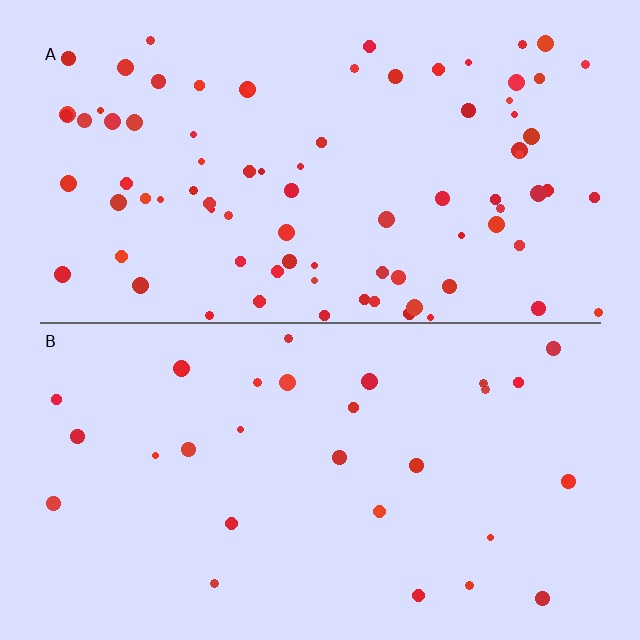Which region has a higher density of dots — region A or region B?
A (the top).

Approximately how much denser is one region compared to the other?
Approximately 2.9× — region A over region B.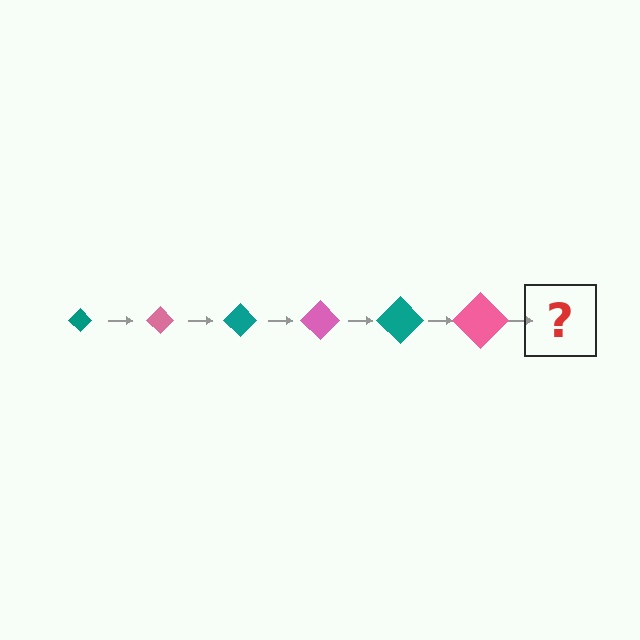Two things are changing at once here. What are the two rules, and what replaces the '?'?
The two rules are that the diamond grows larger each step and the color cycles through teal and pink. The '?' should be a teal diamond, larger than the previous one.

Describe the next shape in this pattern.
It should be a teal diamond, larger than the previous one.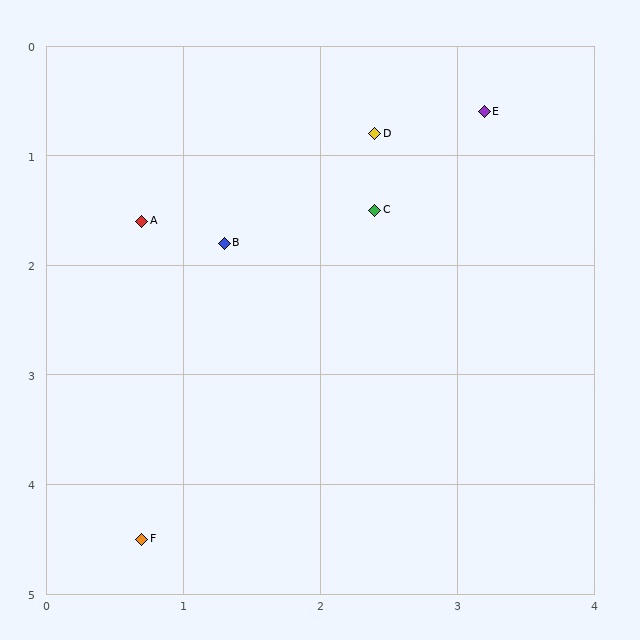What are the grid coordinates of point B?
Point B is at approximately (1.3, 1.8).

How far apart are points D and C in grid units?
Points D and C are about 0.7 grid units apart.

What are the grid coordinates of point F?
Point F is at approximately (0.7, 4.5).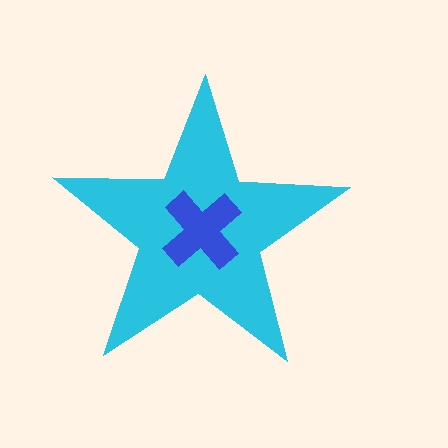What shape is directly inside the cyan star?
The blue cross.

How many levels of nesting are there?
2.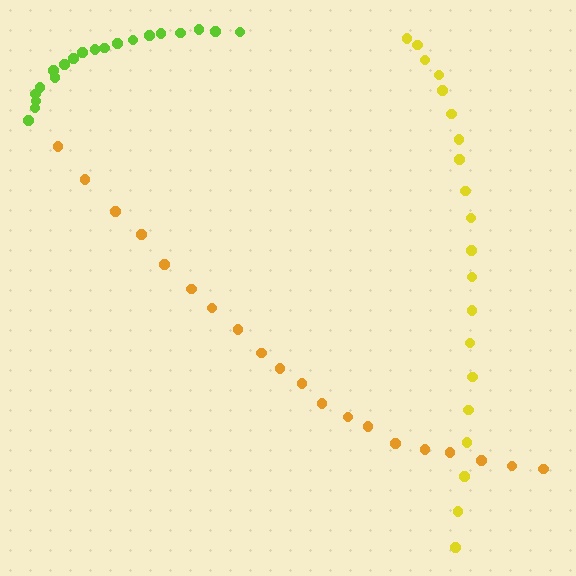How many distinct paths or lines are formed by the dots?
There are 3 distinct paths.